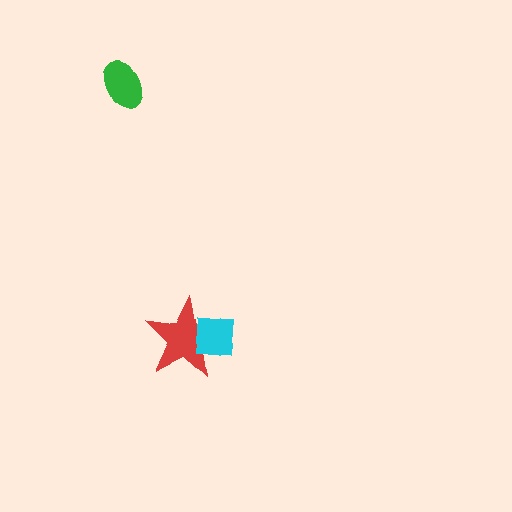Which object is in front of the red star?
The cyan square is in front of the red star.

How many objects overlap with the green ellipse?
0 objects overlap with the green ellipse.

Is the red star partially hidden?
Yes, it is partially covered by another shape.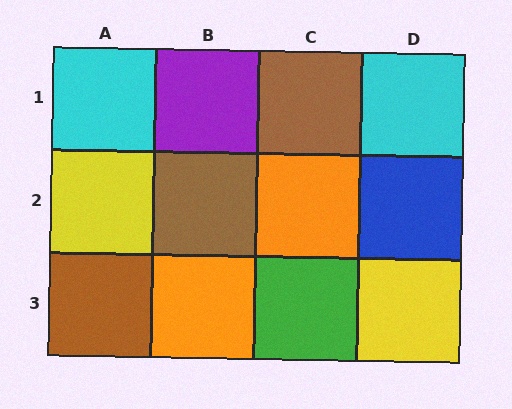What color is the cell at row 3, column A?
Brown.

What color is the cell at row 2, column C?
Orange.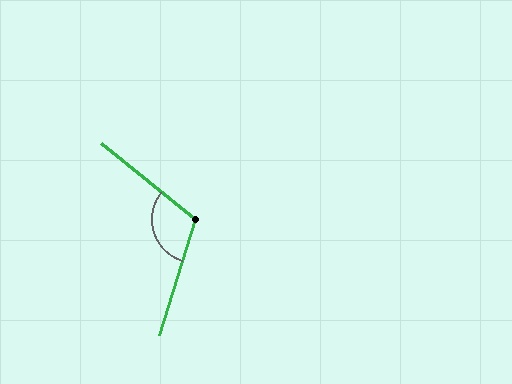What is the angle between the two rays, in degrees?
Approximately 112 degrees.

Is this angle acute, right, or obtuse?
It is obtuse.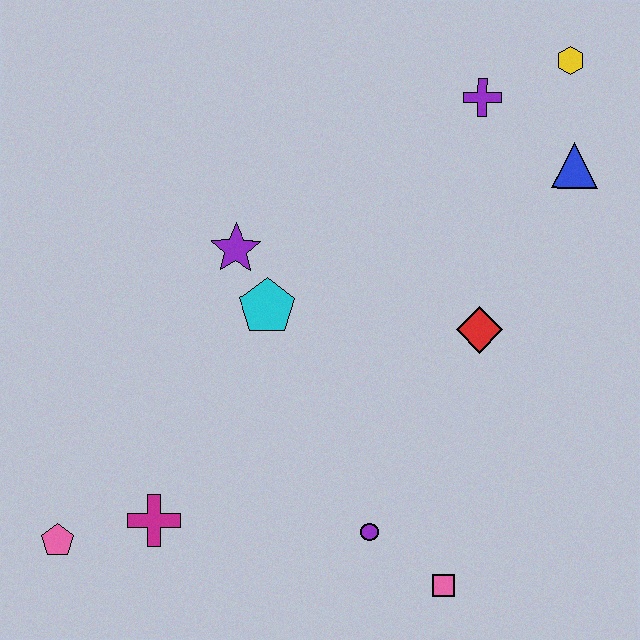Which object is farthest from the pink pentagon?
The yellow hexagon is farthest from the pink pentagon.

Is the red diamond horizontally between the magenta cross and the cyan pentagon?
No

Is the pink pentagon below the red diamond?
Yes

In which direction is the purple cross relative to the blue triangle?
The purple cross is to the left of the blue triangle.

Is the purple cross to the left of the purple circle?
No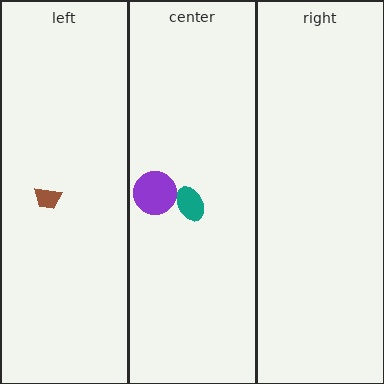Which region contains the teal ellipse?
The center region.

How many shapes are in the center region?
2.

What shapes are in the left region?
The brown trapezoid.